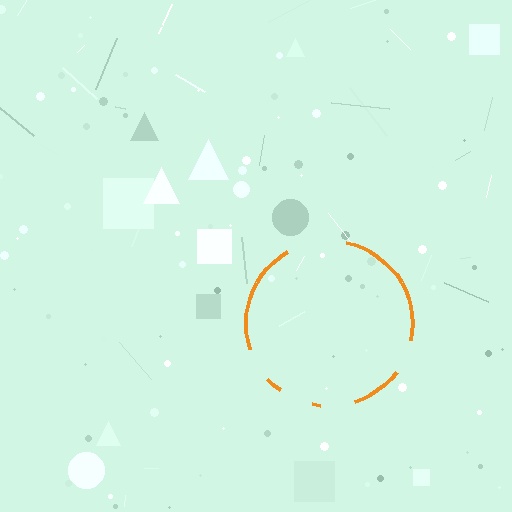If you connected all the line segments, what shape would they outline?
They would outline a circle.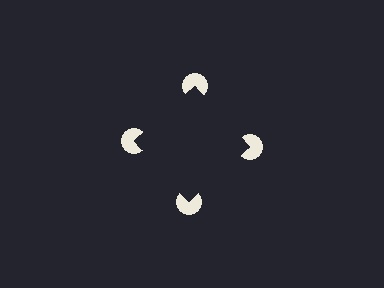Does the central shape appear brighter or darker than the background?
It typically appears slightly darker than the background, even though no actual brightness change is drawn.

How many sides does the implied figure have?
4 sides.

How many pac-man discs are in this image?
There are 4 — one at each vertex of the illusory square.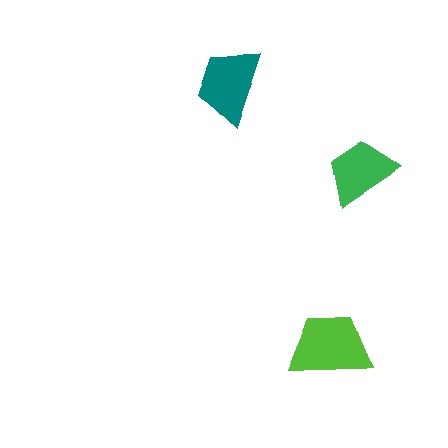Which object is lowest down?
The lime trapezoid is bottommost.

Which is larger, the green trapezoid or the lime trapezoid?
The lime one.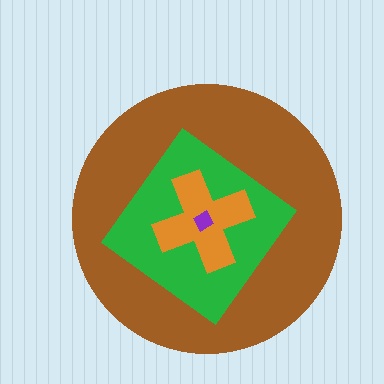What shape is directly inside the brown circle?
The green diamond.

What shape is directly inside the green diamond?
The orange cross.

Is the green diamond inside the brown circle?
Yes.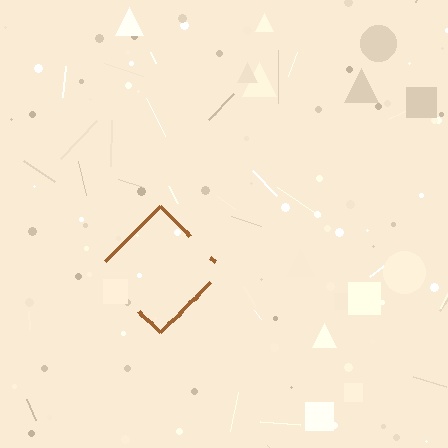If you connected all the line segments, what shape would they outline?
They would outline a diamond.